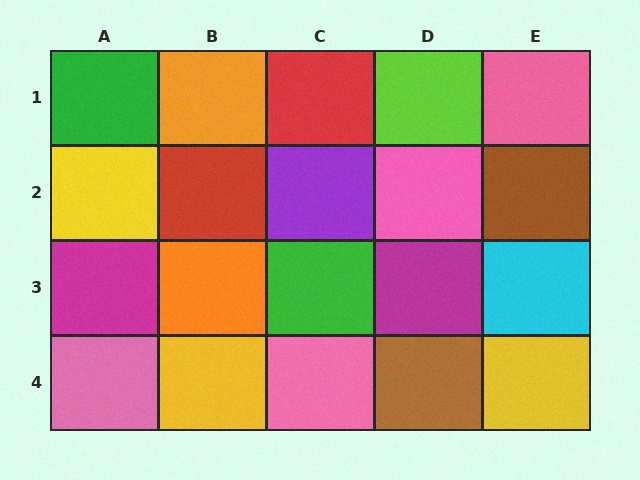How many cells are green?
2 cells are green.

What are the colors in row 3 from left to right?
Magenta, orange, green, magenta, cyan.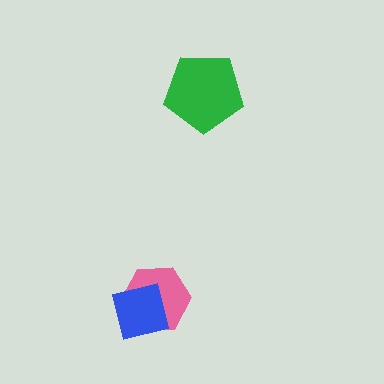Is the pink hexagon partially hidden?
Yes, it is partially covered by another shape.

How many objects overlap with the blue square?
1 object overlaps with the blue square.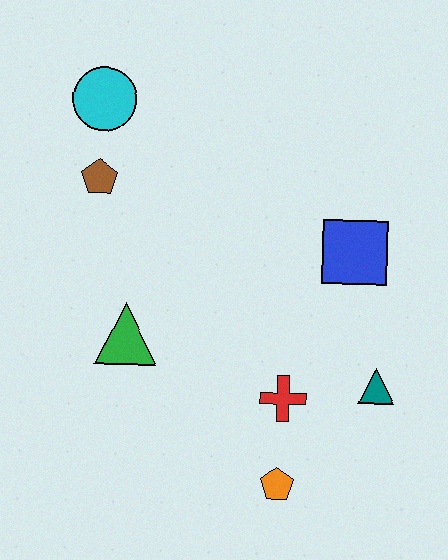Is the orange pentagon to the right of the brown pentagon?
Yes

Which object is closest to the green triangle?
The brown pentagon is closest to the green triangle.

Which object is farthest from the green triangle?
The teal triangle is farthest from the green triangle.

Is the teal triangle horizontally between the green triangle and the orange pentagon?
No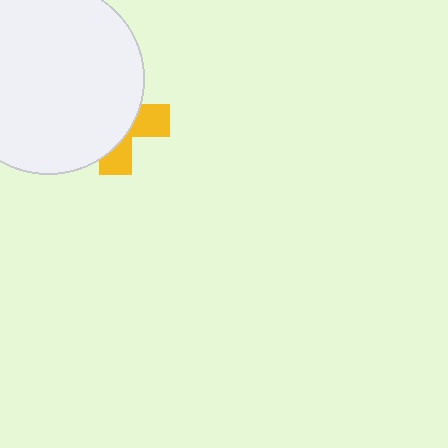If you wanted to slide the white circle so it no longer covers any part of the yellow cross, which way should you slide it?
Slide it left — that is the most direct way to separate the two shapes.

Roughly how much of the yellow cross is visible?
A small part of it is visible (roughly 34%).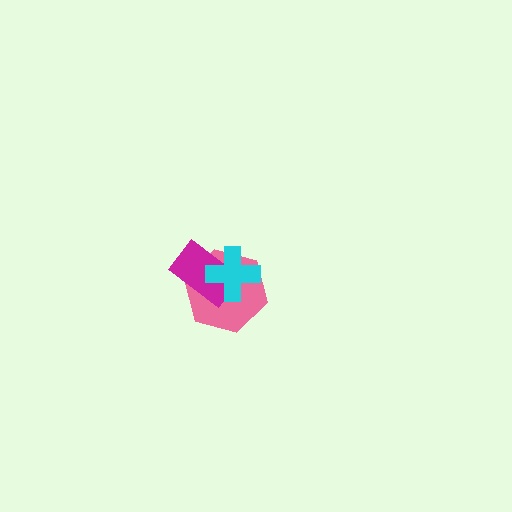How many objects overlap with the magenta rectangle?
2 objects overlap with the magenta rectangle.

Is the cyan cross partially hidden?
No, no other shape covers it.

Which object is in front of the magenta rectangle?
The cyan cross is in front of the magenta rectangle.